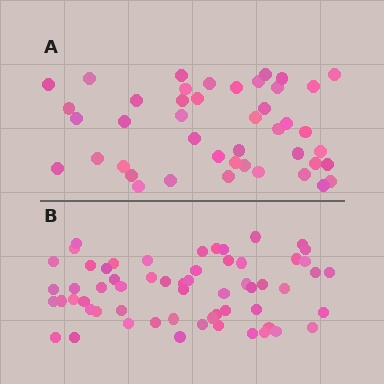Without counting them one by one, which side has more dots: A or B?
Region B (the bottom region) has more dots.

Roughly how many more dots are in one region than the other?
Region B has approximately 15 more dots than region A.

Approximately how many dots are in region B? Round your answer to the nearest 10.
About 60 dots.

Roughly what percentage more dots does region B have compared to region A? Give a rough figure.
About 35% more.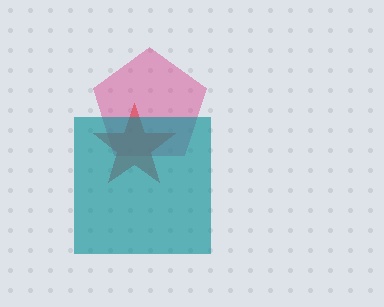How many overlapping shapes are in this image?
There are 3 overlapping shapes in the image.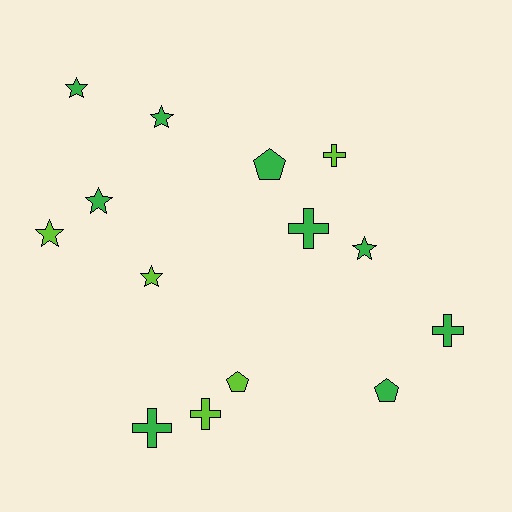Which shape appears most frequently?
Star, with 6 objects.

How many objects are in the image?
There are 14 objects.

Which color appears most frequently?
Green, with 9 objects.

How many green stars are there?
There are 4 green stars.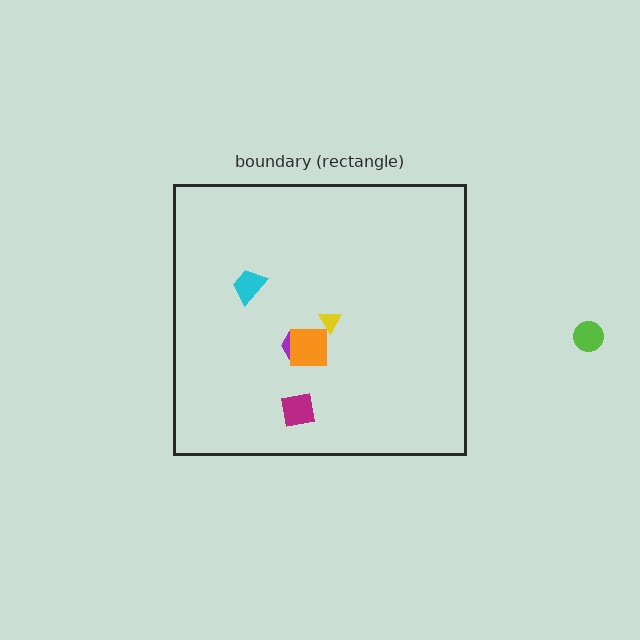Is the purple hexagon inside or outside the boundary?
Inside.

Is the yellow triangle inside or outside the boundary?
Inside.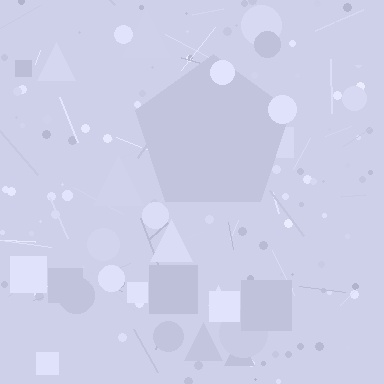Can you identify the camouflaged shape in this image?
The camouflaged shape is a pentagon.